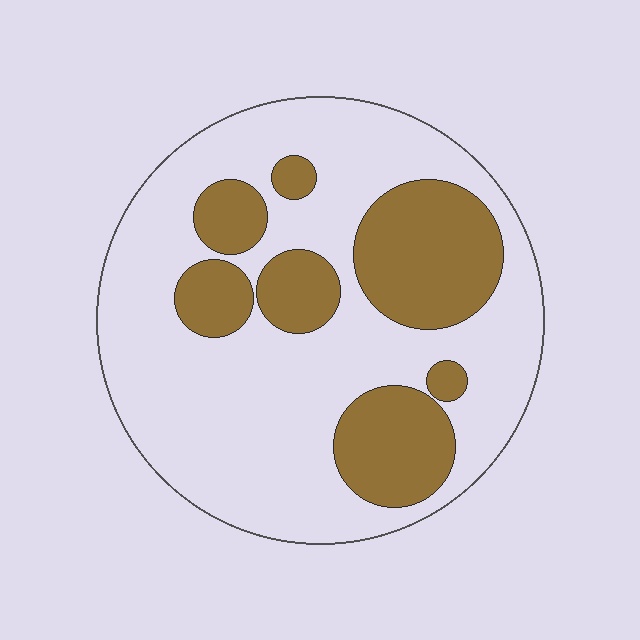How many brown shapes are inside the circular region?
7.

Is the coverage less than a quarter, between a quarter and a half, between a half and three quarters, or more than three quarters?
Between a quarter and a half.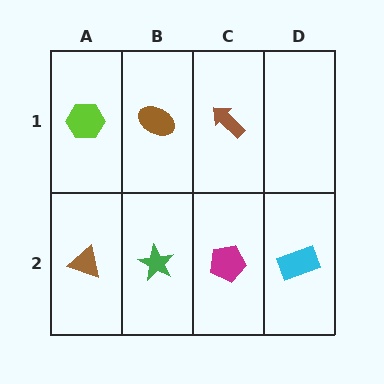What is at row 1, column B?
A brown ellipse.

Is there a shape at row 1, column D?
No, that cell is empty.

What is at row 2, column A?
A brown triangle.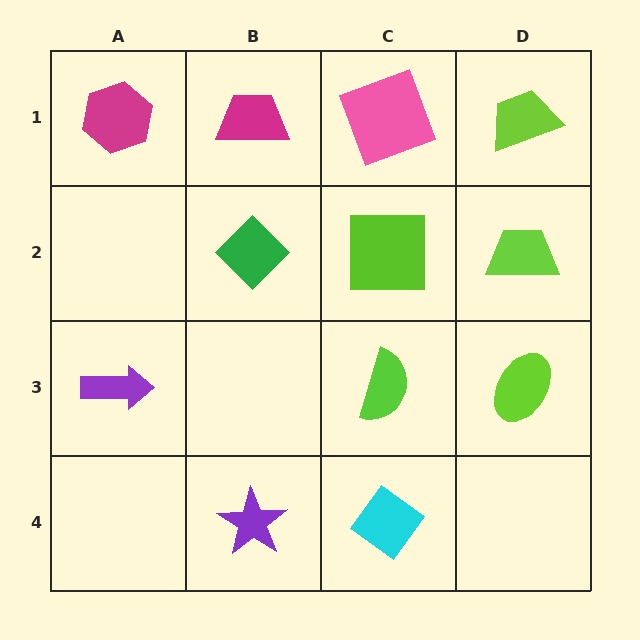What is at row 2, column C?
A lime square.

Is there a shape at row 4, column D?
No, that cell is empty.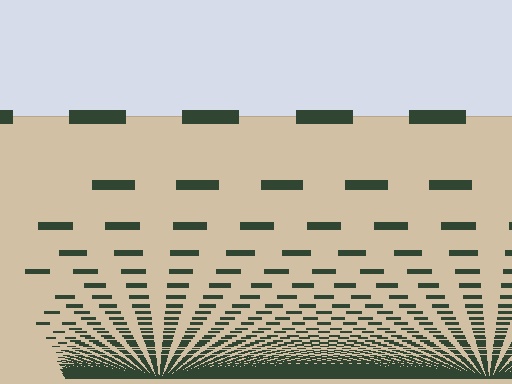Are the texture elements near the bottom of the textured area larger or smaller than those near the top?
Smaller. The gradient is inverted — elements near the bottom are smaller and denser.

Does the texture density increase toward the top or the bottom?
Density increases toward the bottom.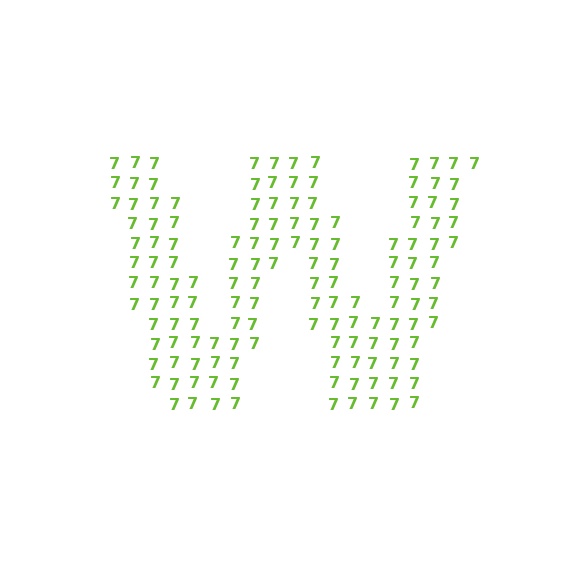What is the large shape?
The large shape is the letter W.